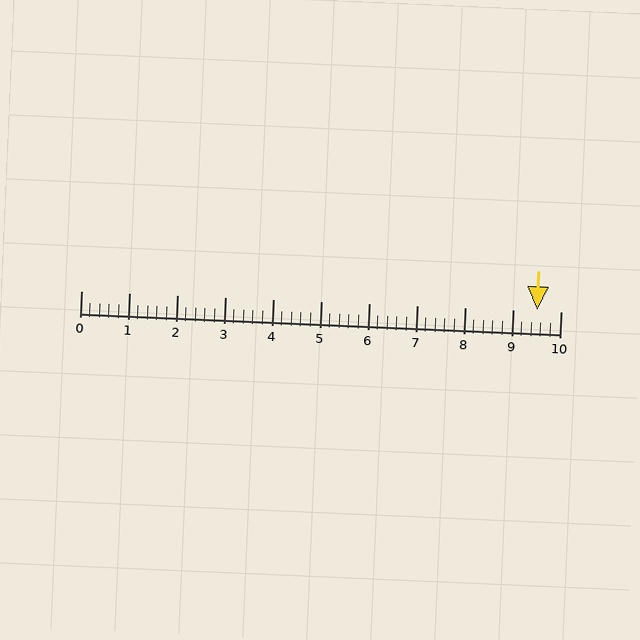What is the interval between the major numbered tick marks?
The major tick marks are spaced 1 units apart.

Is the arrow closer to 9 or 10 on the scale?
The arrow is closer to 10.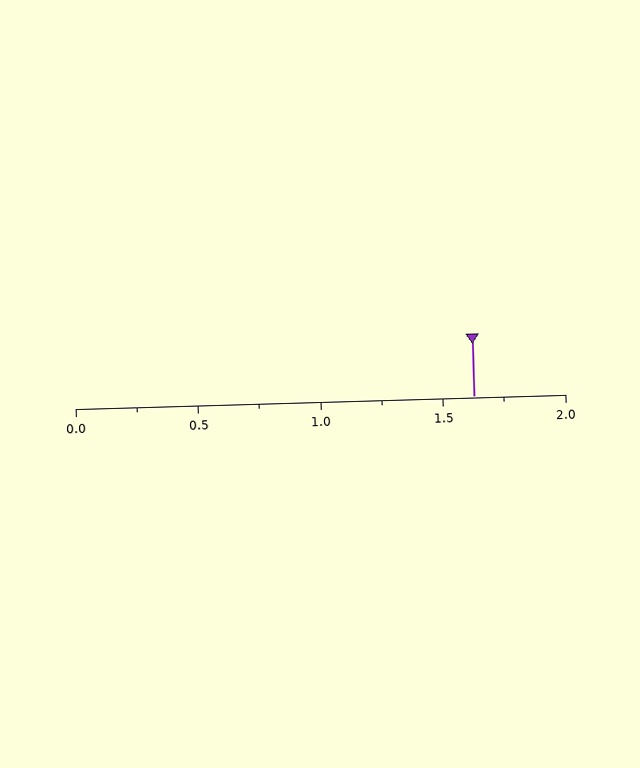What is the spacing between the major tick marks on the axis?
The major ticks are spaced 0.5 apart.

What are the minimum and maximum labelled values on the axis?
The axis runs from 0.0 to 2.0.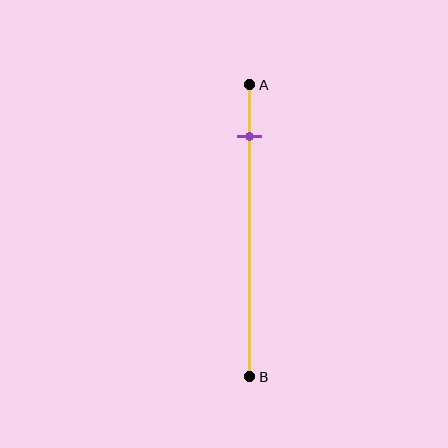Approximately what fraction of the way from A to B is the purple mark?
The purple mark is approximately 20% of the way from A to B.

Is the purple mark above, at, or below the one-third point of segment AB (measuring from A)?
The purple mark is above the one-third point of segment AB.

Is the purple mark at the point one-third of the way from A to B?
No, the mark is at about 20% from A, not at the 33% one-third point.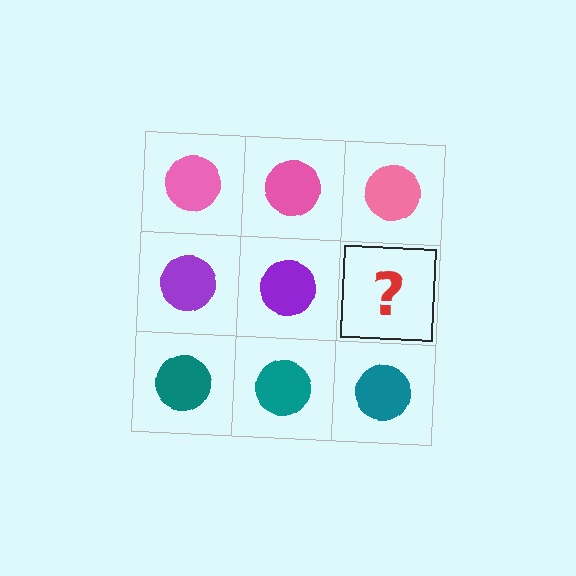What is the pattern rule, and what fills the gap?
The rule is that each row has a consistent color. The gap should be filled with a purple circle.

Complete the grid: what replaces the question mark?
The question mark should be replaced with a purple circle.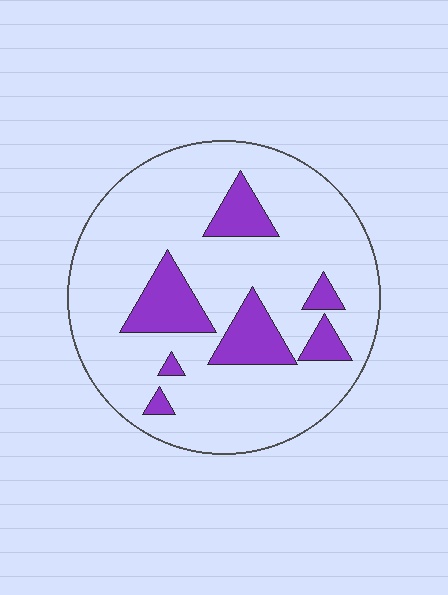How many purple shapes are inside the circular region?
7.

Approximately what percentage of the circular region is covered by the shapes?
Approximately 15%.